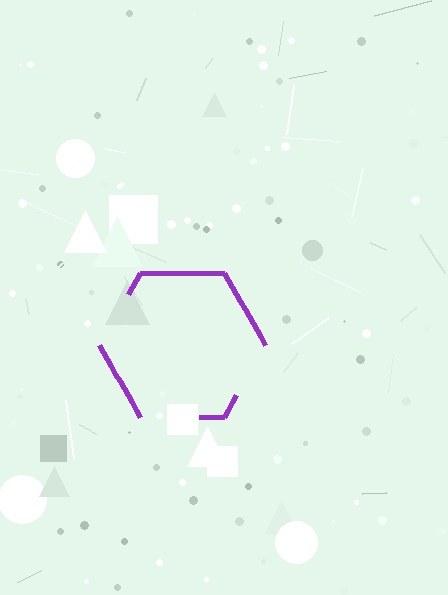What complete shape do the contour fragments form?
The contour fragments form a hexagon.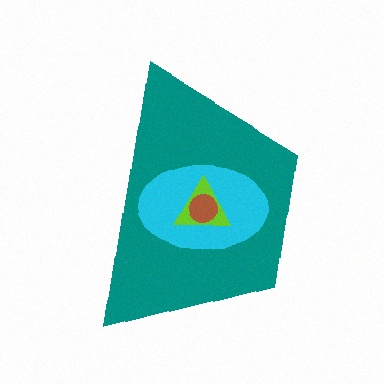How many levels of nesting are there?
4.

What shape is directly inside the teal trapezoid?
The cyan ellipse.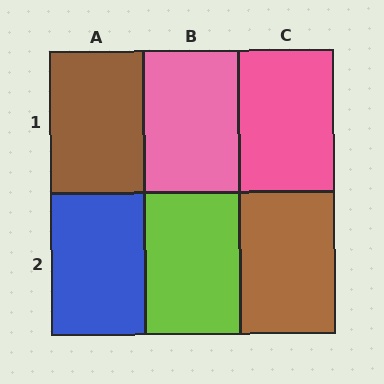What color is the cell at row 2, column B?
Lime.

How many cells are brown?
2 cells are brown.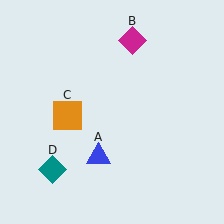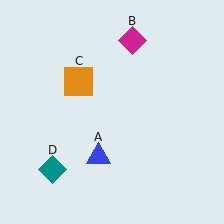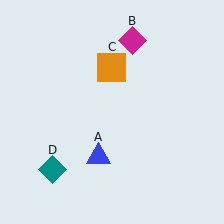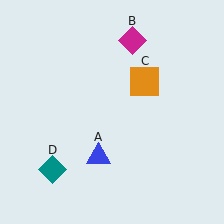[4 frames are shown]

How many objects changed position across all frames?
1 object changed position: orange square (object C).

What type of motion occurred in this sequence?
The orange square (object C) rotated clockwise around the center of the scene.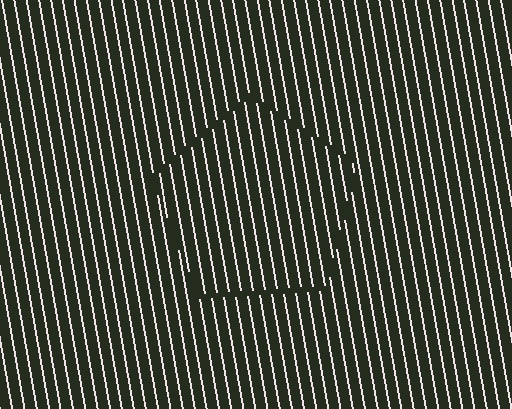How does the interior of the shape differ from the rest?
The interior of the shape contains the same grating, shifted by half a period — the contour is defined by the phase discontinuity where line-ends from the inner and outer gratings abut.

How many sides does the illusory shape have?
5 sides — the line-ends trace a pentagon.